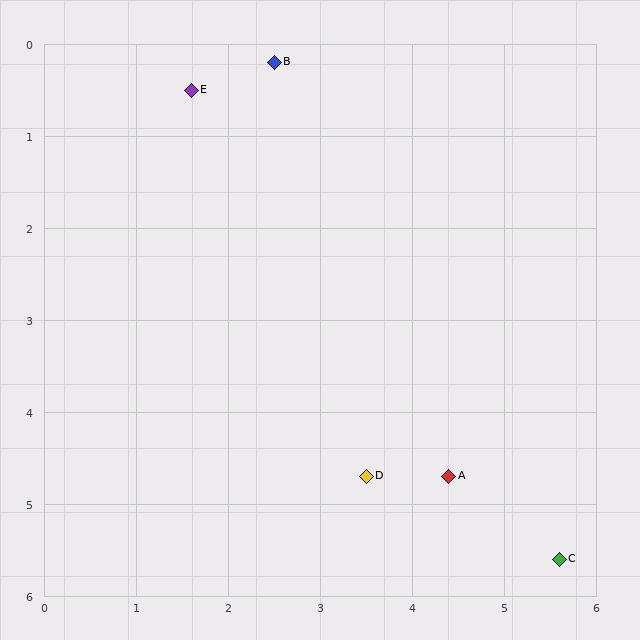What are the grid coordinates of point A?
Point A is at approximately (4.4, 4.7).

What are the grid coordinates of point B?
Point B is at approximately (2.5, 0.2).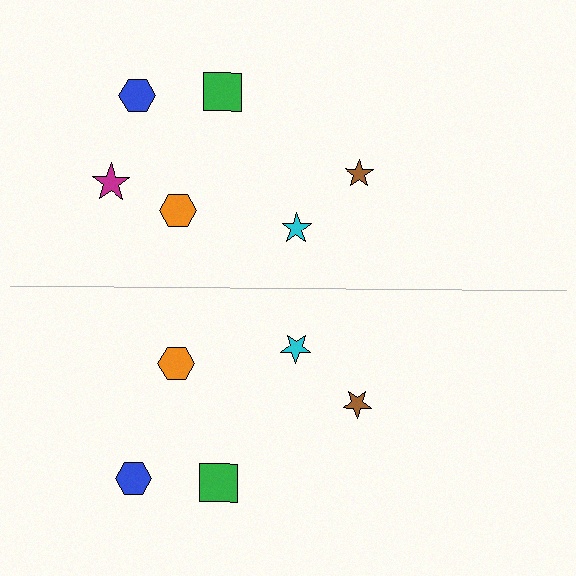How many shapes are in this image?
There are 11 shapes in this image.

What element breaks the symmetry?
A magenta star is missing from the bottom side.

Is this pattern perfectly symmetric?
No, the pattern is not perfectly symmetric. A magenta star is missing from the bottom side.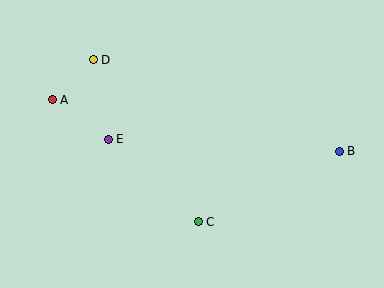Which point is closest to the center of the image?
Point C at (198, 222) is closest to the center.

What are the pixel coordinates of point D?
Point D is at (93, 60).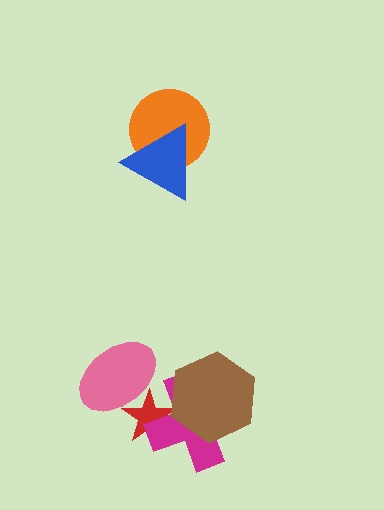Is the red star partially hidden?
Yes, it is partially covered by another shape.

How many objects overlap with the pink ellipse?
1 object overlaps with the pink ellipse.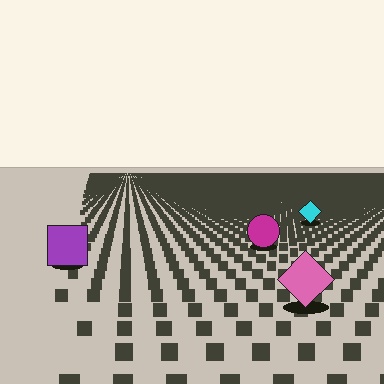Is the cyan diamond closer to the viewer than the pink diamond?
No. The pink diamond is closer — you can tell from the texture gradient: the ground texture is coarser near it.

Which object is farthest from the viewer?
The cyan diamond is farthest from the viewer. It appears smaller and the ground texture around it is denser.